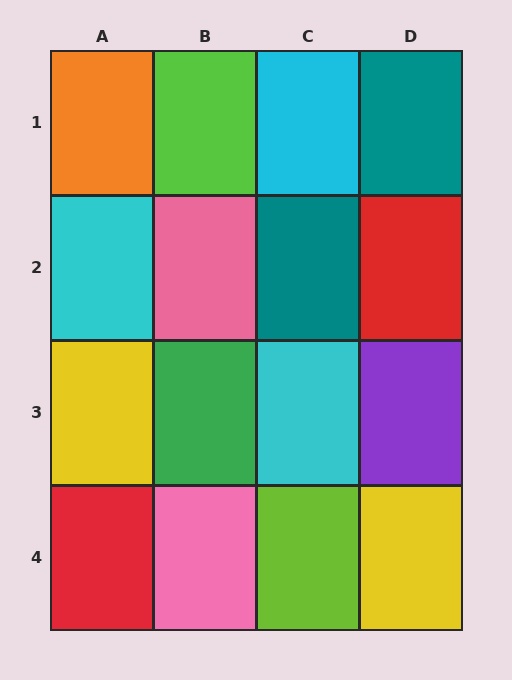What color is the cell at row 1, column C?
Cyan.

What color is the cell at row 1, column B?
Lime.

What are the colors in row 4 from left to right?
Red, pink, lime, yellow.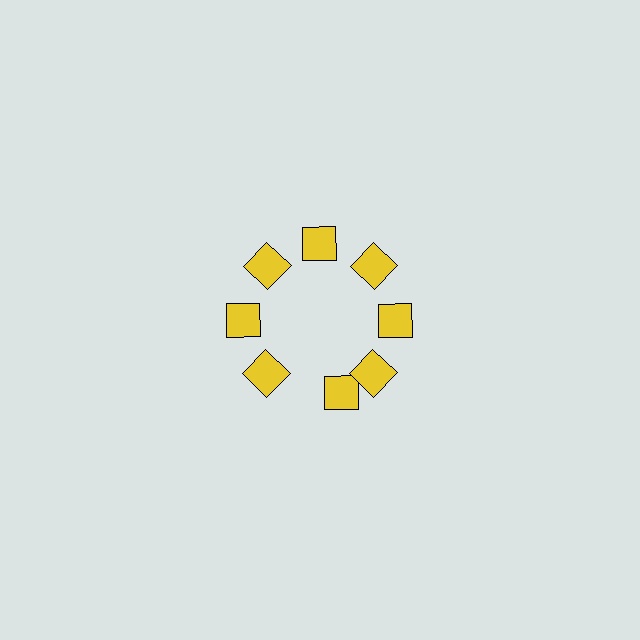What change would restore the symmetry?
The symmetry would be restored by rotating it back into even spacing with its neighbors so that all 8 diamonds sit at equal angles and equal distance from the center.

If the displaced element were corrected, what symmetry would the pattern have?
It would have 8-fold rotational symmetry — the pattern would map onto itself every 45 degrees.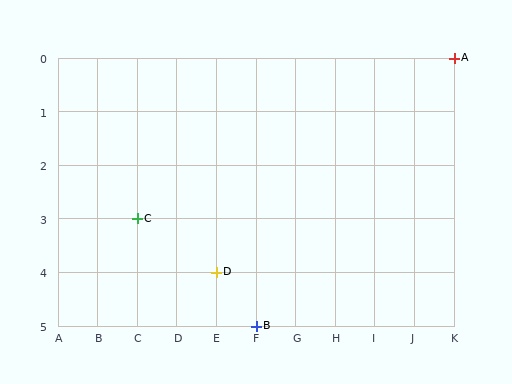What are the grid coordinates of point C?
Point C is at grid coordinates (C, 3).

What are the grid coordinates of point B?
Point B is at grid coordinates (F, 5).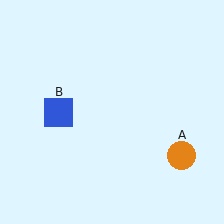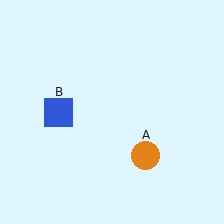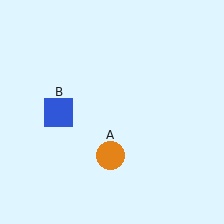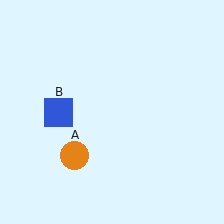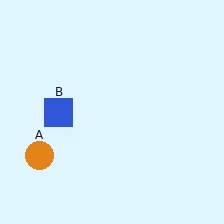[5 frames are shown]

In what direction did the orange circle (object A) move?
The orange circle (object A) moved left.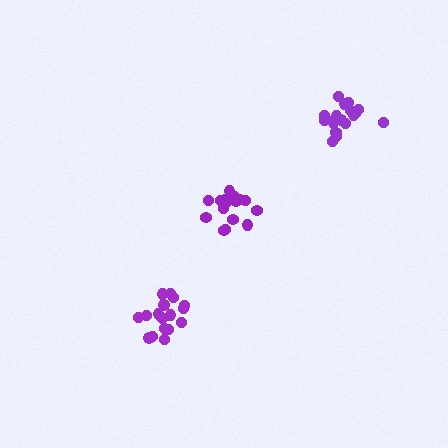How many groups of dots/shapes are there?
There are 3 groups.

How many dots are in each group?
Group 1: 17 dots, Group 2: 19 dots, Group 3: 17 dots (53 total).